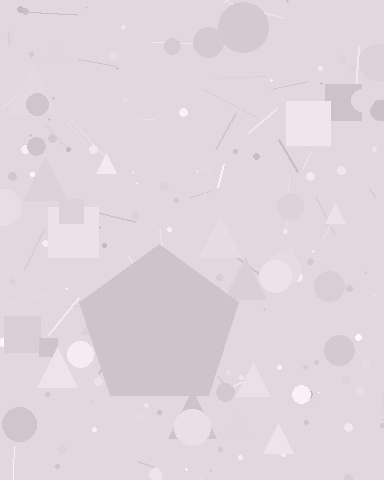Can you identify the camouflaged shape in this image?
The camouflaged shape is a pentagon.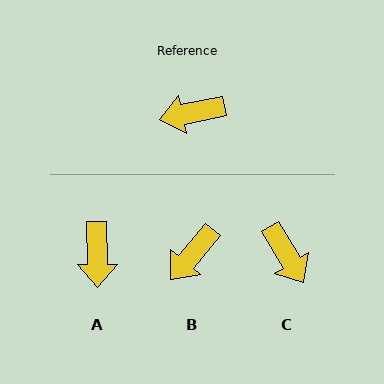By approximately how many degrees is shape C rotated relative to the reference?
Approximately 110 degrees counter-clockwise.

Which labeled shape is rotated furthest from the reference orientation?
C, about 110 degrees away.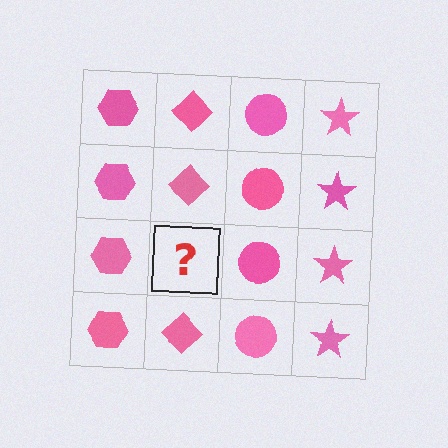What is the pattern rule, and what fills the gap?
The rule is that each column has a consistent shape. The gap should be filled with a pink diamond.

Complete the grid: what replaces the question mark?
The question mark should be replaced with a pink diamond.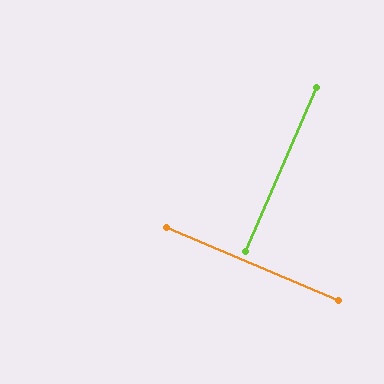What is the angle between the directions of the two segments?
Approximately 90 degrees.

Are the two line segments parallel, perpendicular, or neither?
Perpendicular — they meet at approximately 90°.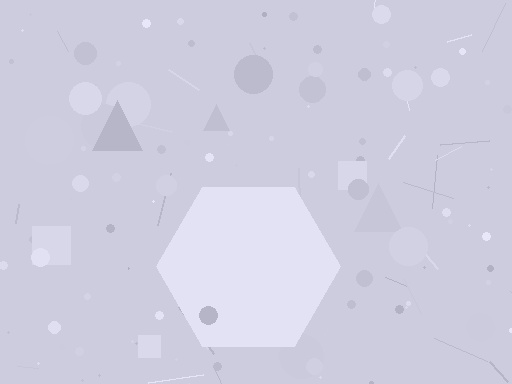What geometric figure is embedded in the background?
A hexagon is embedded in the background.